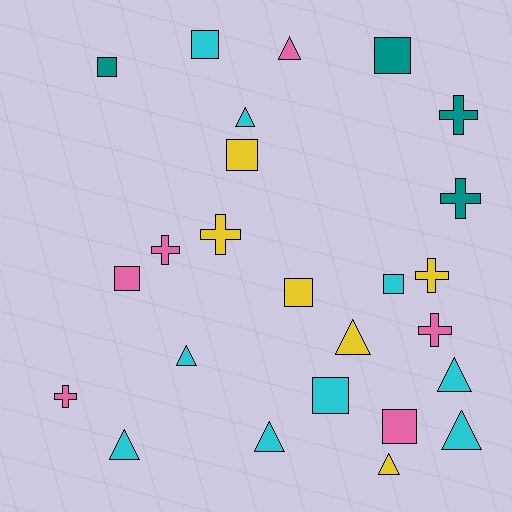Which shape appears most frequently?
Triangle, with 9 objects.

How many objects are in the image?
There are 25 objects.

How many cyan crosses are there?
There are no cyan crosses.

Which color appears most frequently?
Cyan, with 9 objects.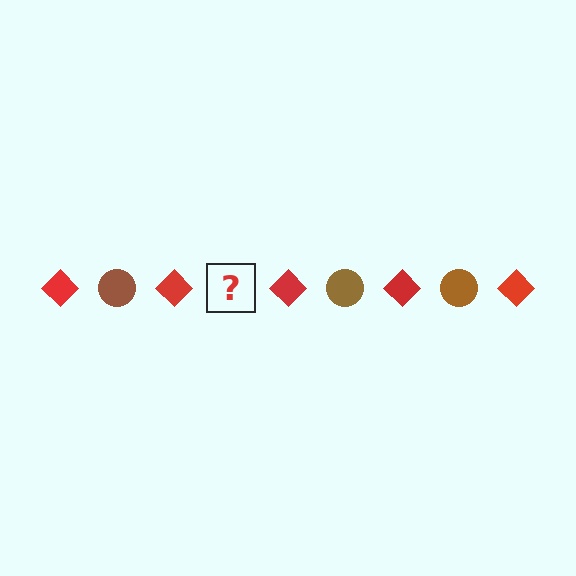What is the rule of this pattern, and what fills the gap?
The rule is that the pattern alternates between red diamond and brown circle. The gap should be filled with a brown circle.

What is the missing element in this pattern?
The missing element is a brown circle.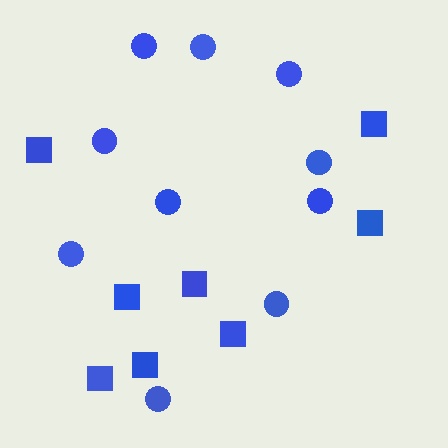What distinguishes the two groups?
There are 2 groups: one group of squares (8) and one group of circles (10).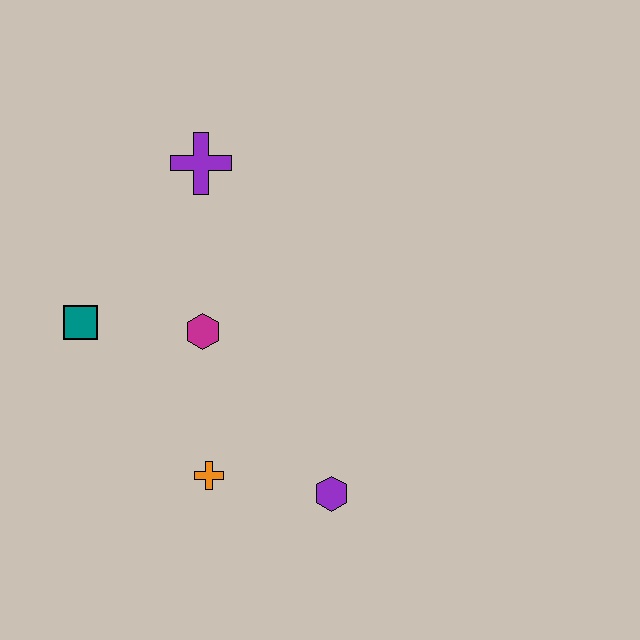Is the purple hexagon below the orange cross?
Yes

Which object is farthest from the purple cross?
The purple hexagon is farthest from the purple cross.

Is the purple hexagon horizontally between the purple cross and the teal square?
No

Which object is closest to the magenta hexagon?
The teal square is closest to the magenta hexagon.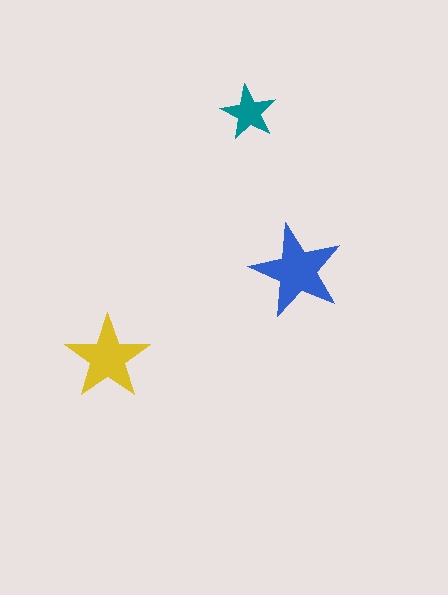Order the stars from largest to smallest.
the blue one, the yellow one, the teal one.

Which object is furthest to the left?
The yellow star is leftmost.